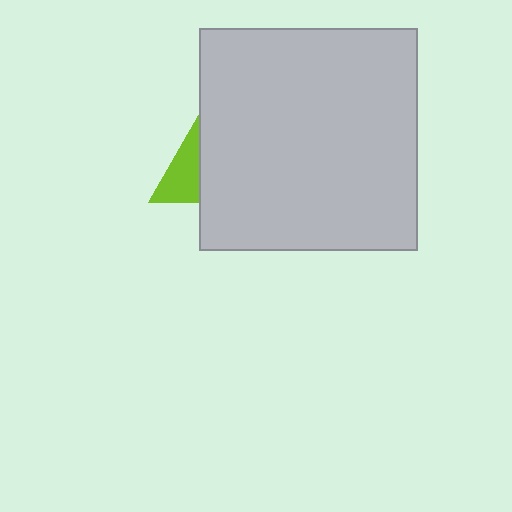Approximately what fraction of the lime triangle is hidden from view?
Roughly 55% of the lime triangle is hidden behind the light gray rectangle.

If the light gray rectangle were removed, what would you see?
You would see the complete lime triangle.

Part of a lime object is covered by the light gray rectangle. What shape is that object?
It is a triangle.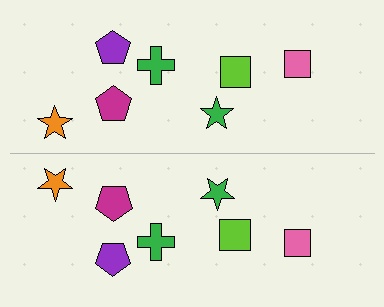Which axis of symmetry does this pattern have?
The pattern has a horizontal axis of symmetry running through the center of the image.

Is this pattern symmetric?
Yes, this pattern has bilateral (reflection) symmetry.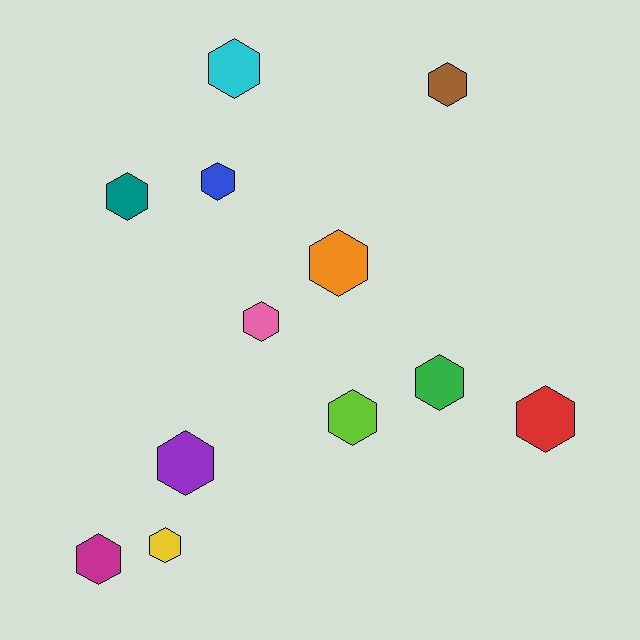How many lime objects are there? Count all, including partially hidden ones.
There is 1 lime object.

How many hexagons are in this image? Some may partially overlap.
There are 12 hexagons.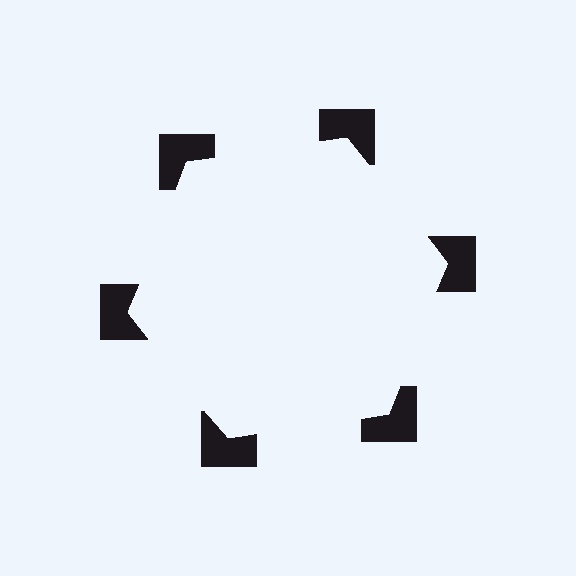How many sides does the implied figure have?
6 sides.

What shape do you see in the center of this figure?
An illusory hexagon — its edges are inferred from the aligned wedge cuts in the notched squares, not physically drawn.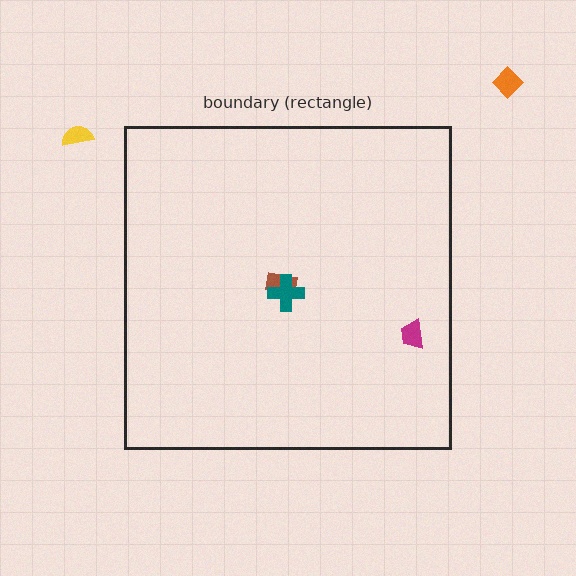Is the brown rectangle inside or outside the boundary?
Inside.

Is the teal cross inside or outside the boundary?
Inside.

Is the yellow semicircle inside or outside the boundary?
Outside.